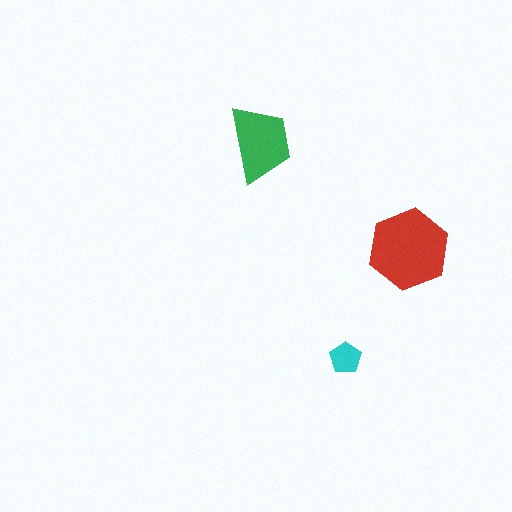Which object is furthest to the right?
The red hexagon is rightmost.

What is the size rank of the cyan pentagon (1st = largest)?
3rd.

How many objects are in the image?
There are 3 objects in the image.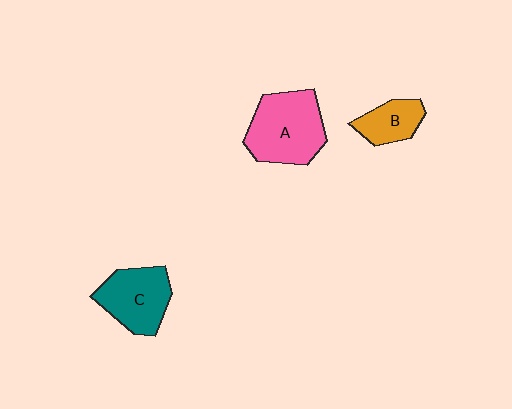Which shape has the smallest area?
Shape B (orange).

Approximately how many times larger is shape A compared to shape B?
Approximately 2.1 times.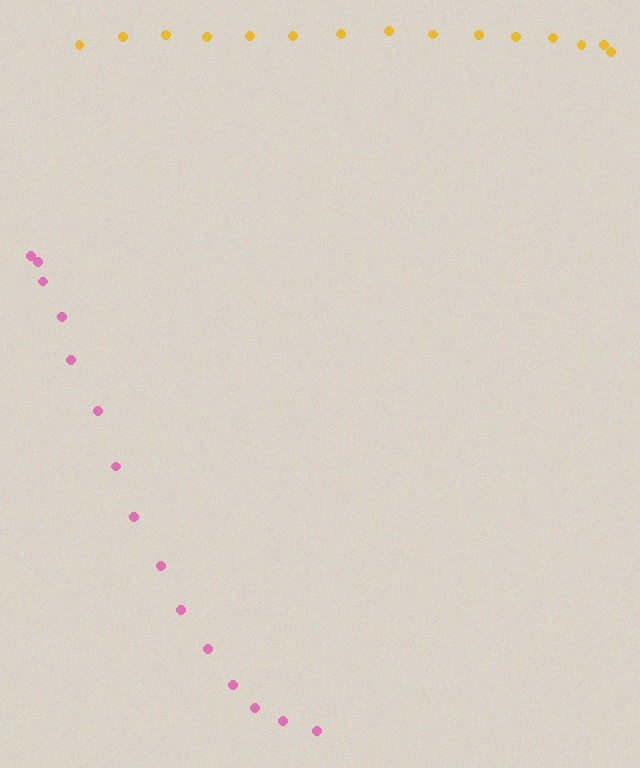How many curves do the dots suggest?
There are 2 distinct paths.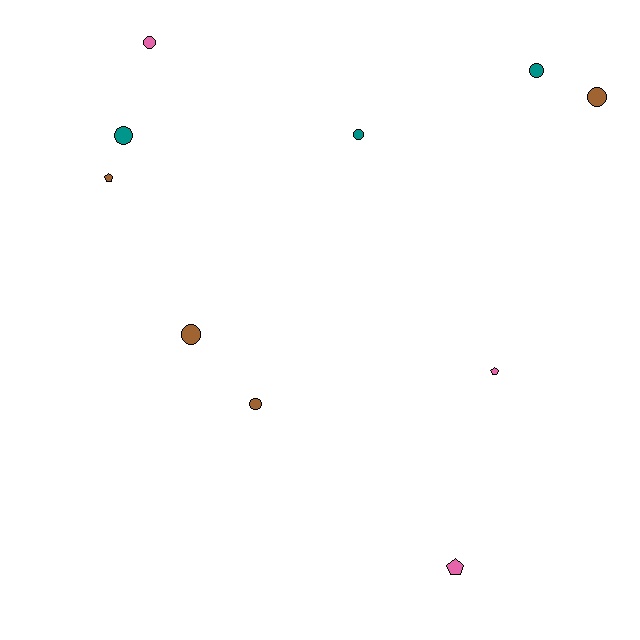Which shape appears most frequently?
Circle, with 7 objects.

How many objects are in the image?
There are 10 objects.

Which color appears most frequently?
Brown, with 4 objects.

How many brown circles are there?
There are 3 brown circles.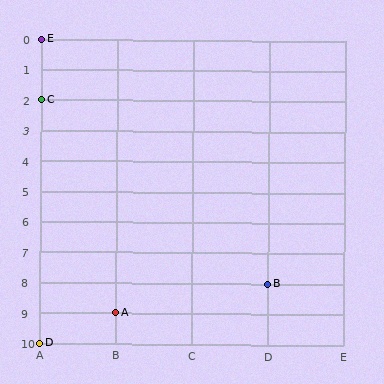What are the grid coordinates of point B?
Point B is at grid coordinates (D, 8).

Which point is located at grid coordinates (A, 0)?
Point E is at (A, 0).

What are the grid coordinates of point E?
Point E is at grid coordinates (A, 0).